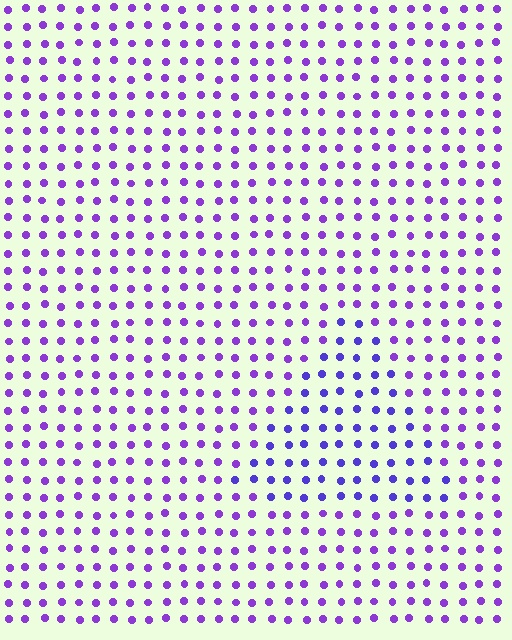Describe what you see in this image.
The image is filled with small purple elements in a uniform arrangement. A triangle-shaped region is visible where the elements are tinted to a slightly different hue, forming a subtle color boundary.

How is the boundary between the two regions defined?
The boundary is defined purely by a slight shift in hue (about 24 degrees). Spacing, size, and orientation are identical on both sides.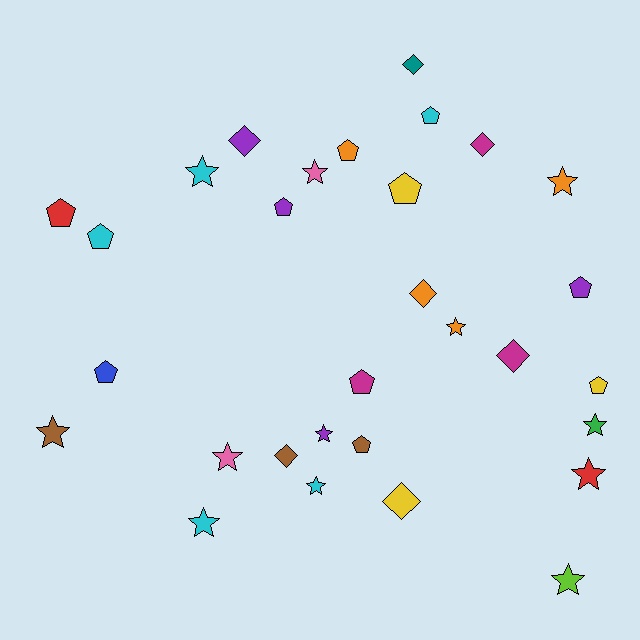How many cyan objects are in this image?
There are 5 cyan objects.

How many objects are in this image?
There are 30 objects.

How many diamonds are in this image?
There are 7 diamonds.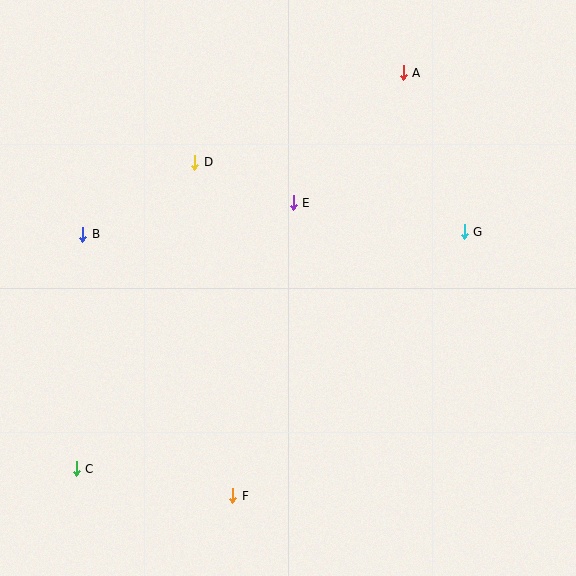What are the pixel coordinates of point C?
Point C is at (76, 469).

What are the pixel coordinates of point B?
Point B is at (83, 234).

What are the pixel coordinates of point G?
Point G is at (464, 232).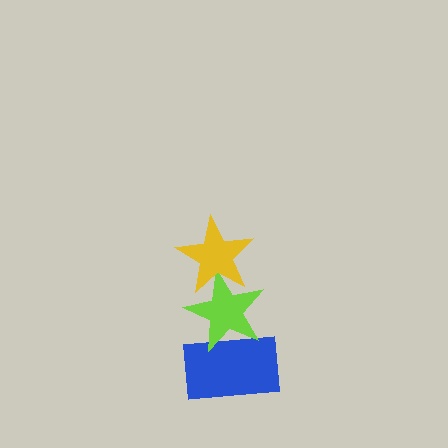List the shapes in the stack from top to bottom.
From top to bottom: the yellow star, the lime star, the blue rectangle.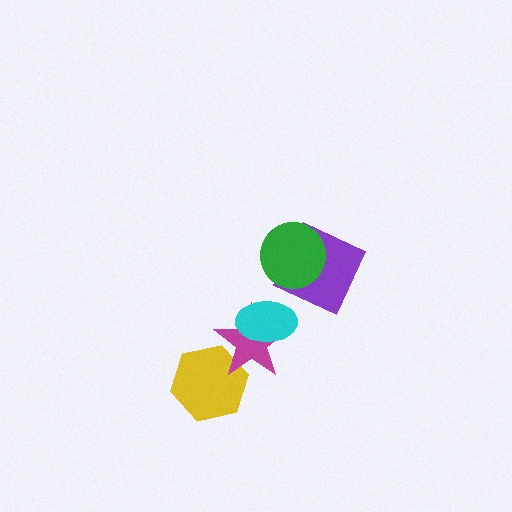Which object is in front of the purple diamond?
The green circle is in front of the purple diamond.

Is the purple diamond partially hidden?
Yes, it is partially covered by another shape.